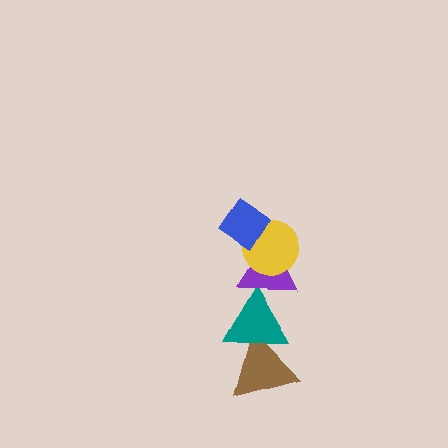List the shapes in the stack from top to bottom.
From top to bottom: the blue diamond, the yellow circle, the purple triangle, the teal triangle, the brown triangle.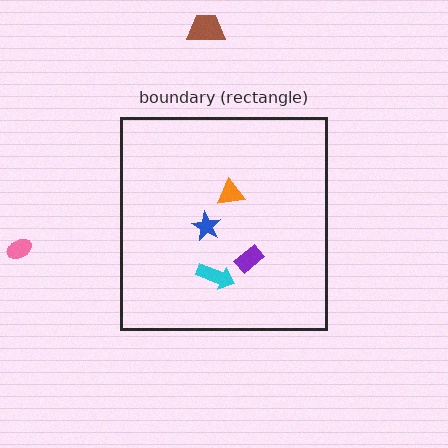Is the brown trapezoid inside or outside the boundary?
Outside.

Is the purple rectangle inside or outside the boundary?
Inside.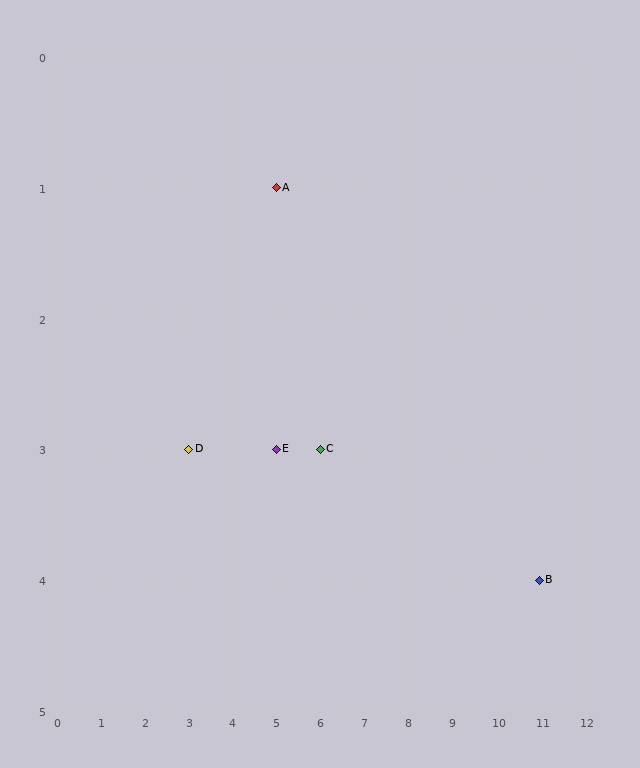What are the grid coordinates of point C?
Point C is at grid coordinates (6, 3).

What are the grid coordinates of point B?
Point B is at grid coordinates (11, 4).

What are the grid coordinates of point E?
Point E is at grid coordinates (5, 3).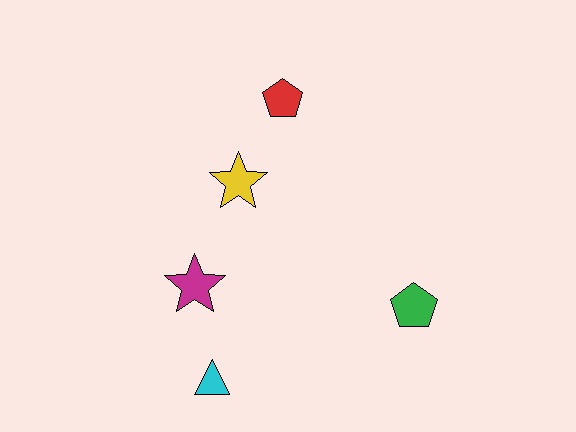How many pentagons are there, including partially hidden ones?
There are 2 pentagons.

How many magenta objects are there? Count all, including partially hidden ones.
There is 1 magenta object.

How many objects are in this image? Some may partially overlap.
There are 5 objects.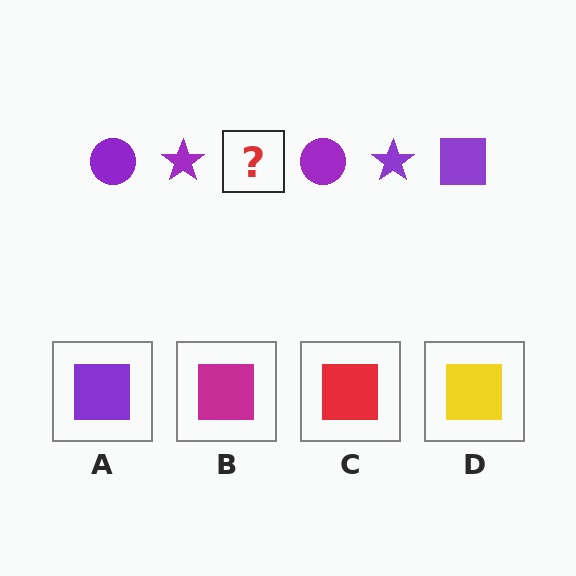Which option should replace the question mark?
Option A.